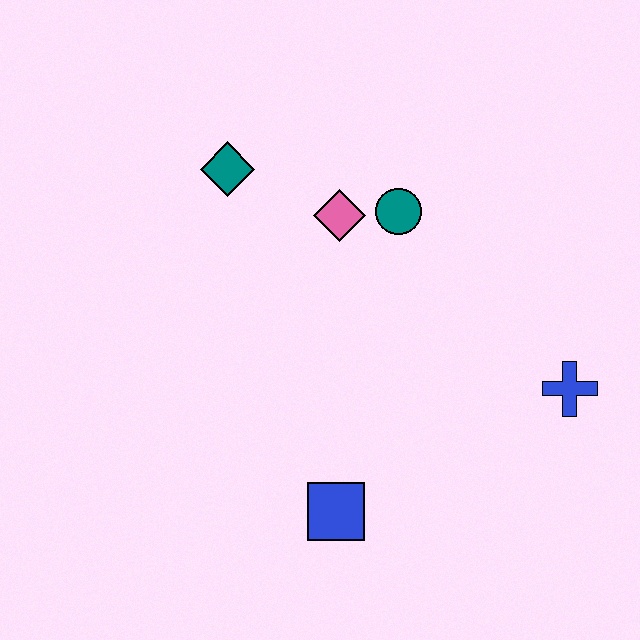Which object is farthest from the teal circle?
The blue square is farthest from the teal circle.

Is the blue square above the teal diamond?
No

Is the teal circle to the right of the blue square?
Yes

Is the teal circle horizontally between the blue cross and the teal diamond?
Yes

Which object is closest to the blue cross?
The teal circle is closest to the blue cross.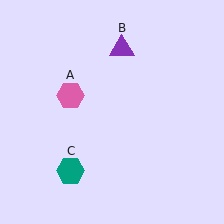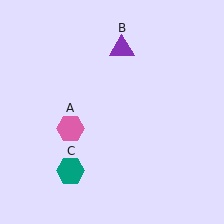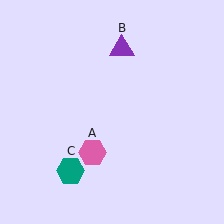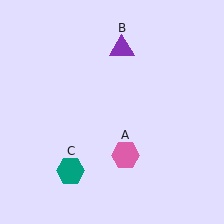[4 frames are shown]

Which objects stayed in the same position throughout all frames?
Purple triangle (object B) and teal hexagon (object C) remained stationary.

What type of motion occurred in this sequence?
The pink hexagon (object A) rotated counterclockwise around the center of the scene.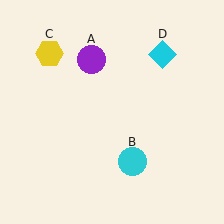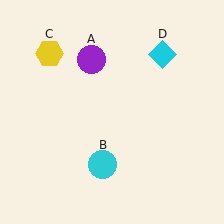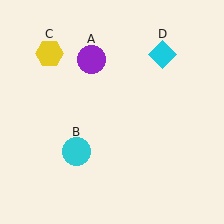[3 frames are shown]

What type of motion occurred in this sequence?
The cyan circle (object B) rotated clockwise around the center of the scene.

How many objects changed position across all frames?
1 object changed position: cyan circle (object B).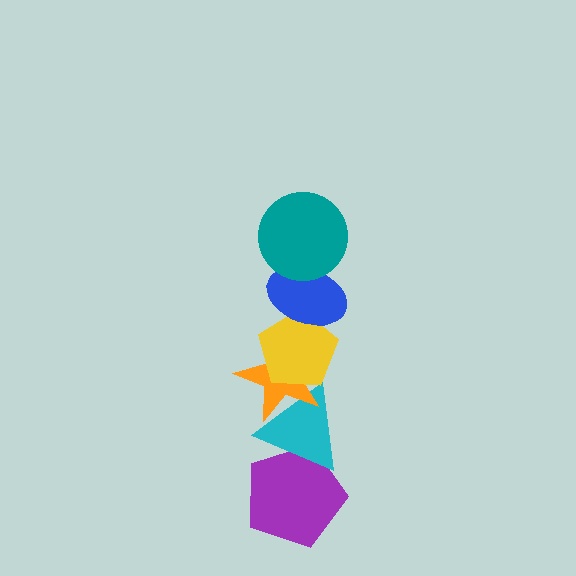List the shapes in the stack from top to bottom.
From top to bottom: the teal circle, the blue ellipse, the yellow pentagon, the orange star, the cyan triangle, the purple pentagon.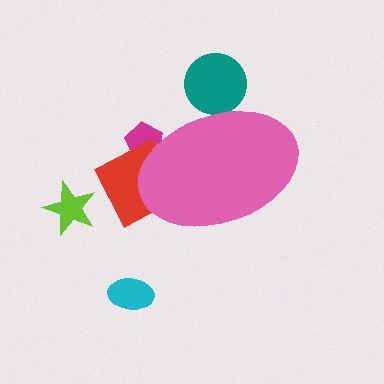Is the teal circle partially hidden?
Yes, the teal circle is partially hidden behind the pink ellipse.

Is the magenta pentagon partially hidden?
Yes, the magenta pentagon is partially hidden behind the pink ellipse.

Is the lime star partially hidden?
No, the lime star is fully visible.